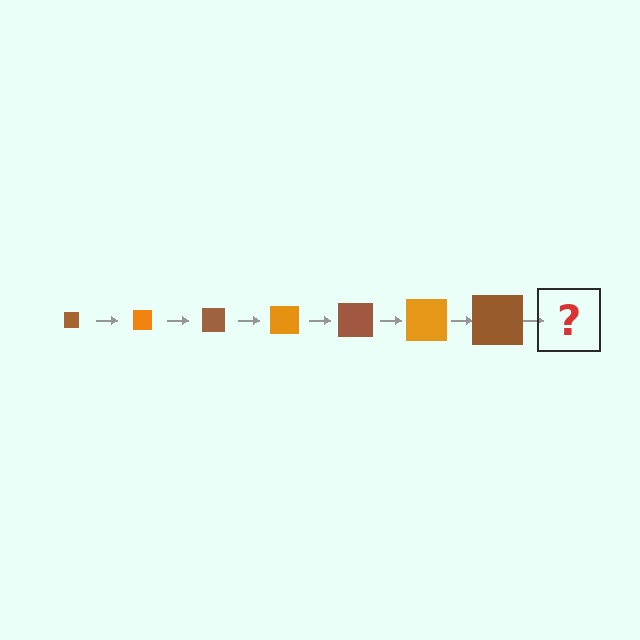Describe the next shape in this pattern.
It should be an orange square, larger than the previous one.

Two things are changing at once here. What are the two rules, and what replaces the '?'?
The two rules are that the square grows larger each step and the color cycles through brown and orange. The '?' should be an orange square, larger than the previous one.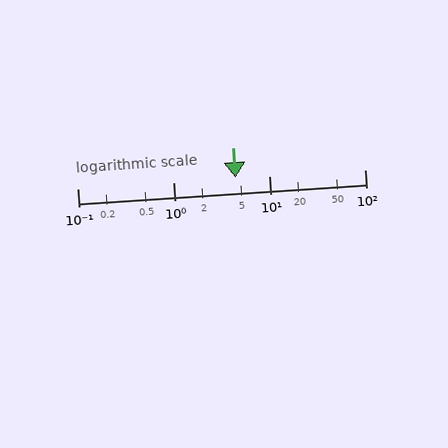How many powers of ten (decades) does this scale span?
The scale spans 3 decades, from 0.1 to 100.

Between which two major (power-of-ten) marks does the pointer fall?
The pointer is between 1 and 10.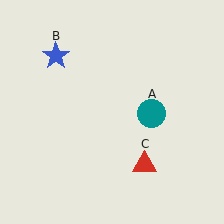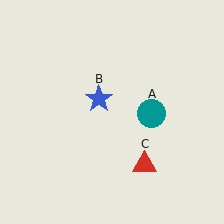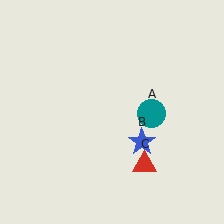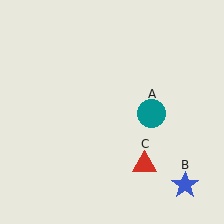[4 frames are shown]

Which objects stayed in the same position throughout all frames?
Teal circle (object A) and red triangle (object C) remained stationary.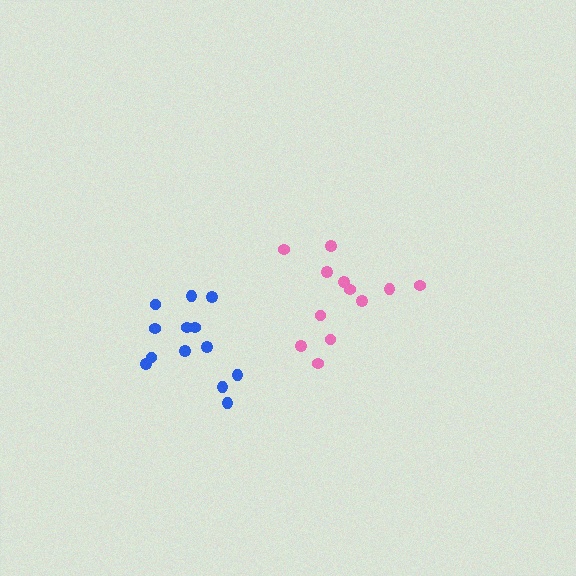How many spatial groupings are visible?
There are 2 spatial groupings.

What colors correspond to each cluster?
The clusters are colored: pink, blue.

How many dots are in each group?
Group 1: 12 dots, Group 2: 13 dots (25 total).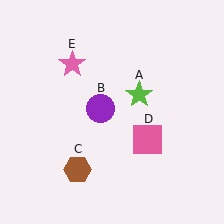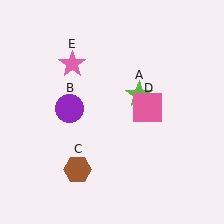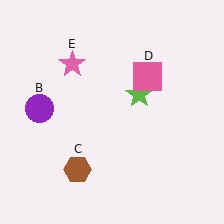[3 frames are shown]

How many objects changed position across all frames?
2 objects changed position: purple circle (object B), pink square (object D).